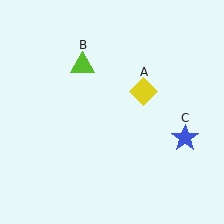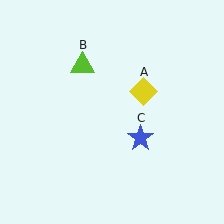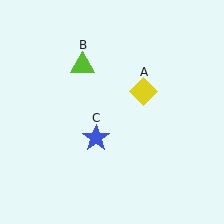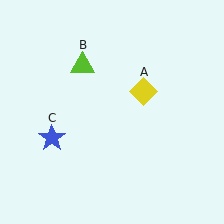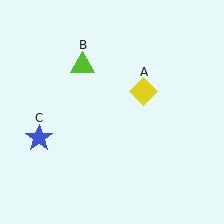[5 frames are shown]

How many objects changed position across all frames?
1 object changed position: blue star (object C).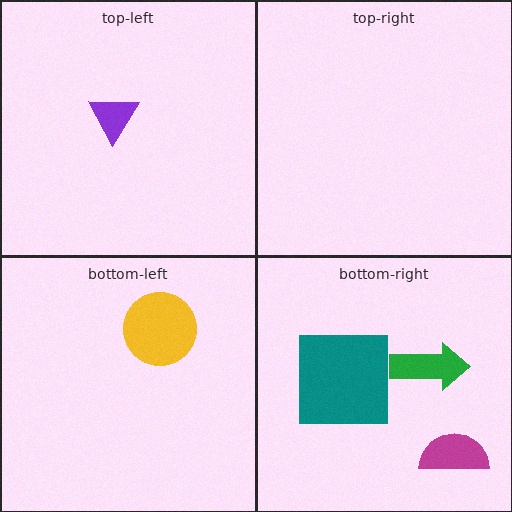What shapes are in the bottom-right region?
The magenta semicircle, the green arrow, the teal square.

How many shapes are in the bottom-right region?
3.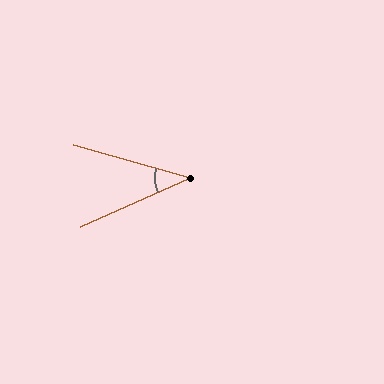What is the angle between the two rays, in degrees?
Approximately 40 degrees.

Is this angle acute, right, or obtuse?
It is acute.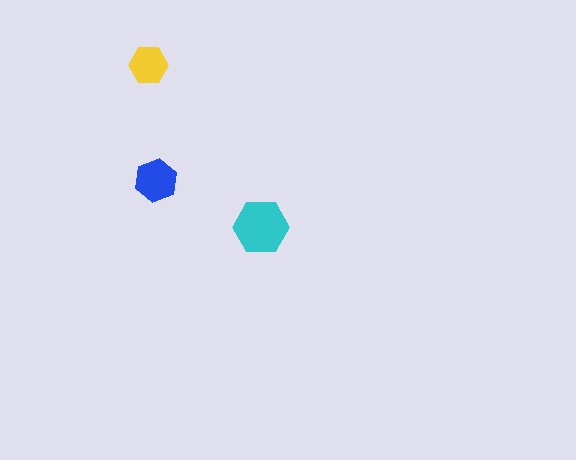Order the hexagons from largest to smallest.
the cyan one, the blue one, the yellow one.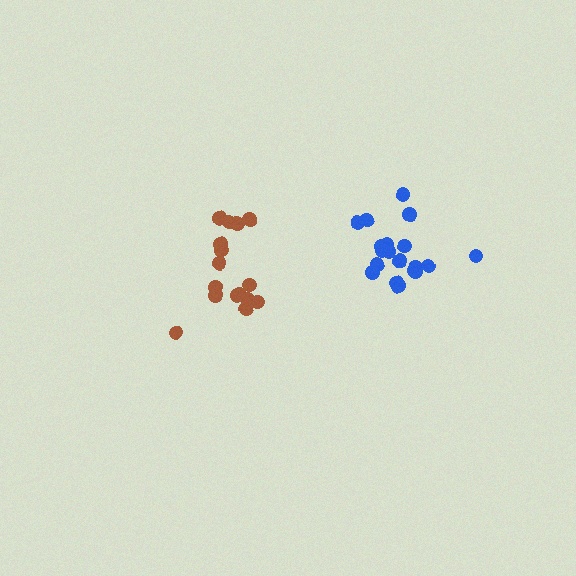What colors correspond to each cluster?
The clusters are colored: blue, brown.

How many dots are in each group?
Group 1: 19 dots, Group 2: 16 dots (35 total).